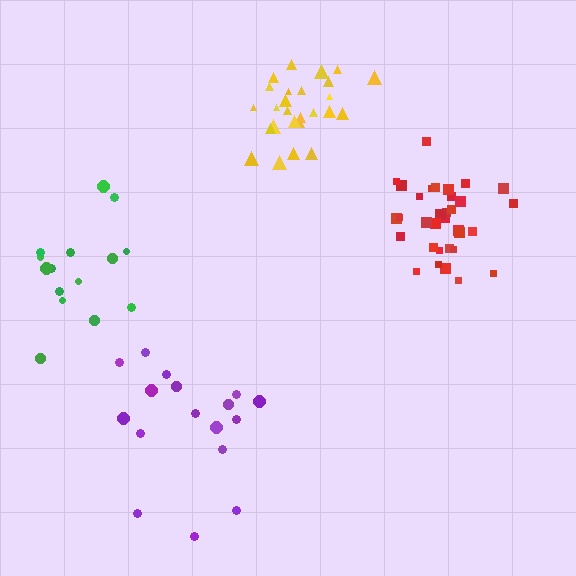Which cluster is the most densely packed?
Yellow.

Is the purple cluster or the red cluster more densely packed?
Red.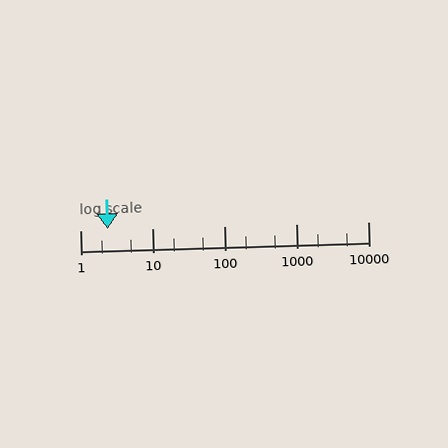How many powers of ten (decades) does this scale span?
The scale spans 4 decades, from 1 to 10000.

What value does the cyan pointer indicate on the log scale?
The pointer indicates approximately 2.4.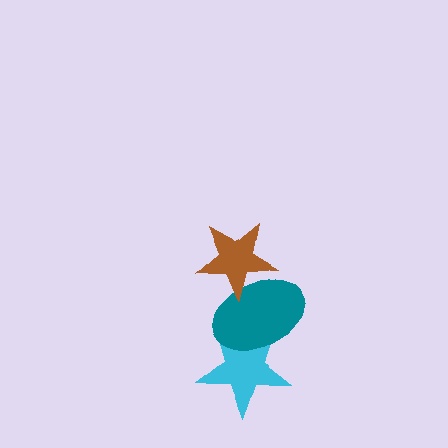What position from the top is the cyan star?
The cyan star is 3rd from the top.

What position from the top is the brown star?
The brown star is 1st from the top.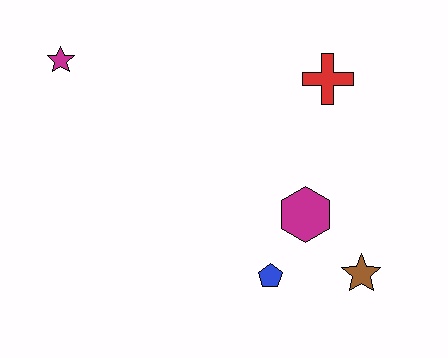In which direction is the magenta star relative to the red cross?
The magenta star is to the left of the red cross.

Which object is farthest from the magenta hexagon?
The magenta star is farthest from the magenta hexagon.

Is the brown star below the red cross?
Yes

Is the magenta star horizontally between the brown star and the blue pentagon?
No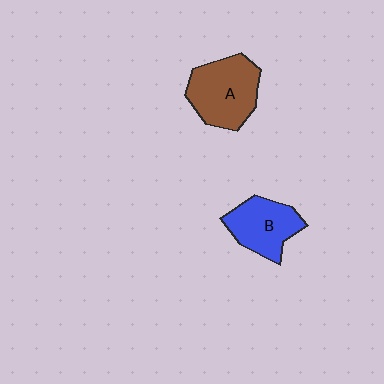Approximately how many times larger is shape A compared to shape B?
Approximately 1.3 times.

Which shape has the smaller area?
Shape B (blue).